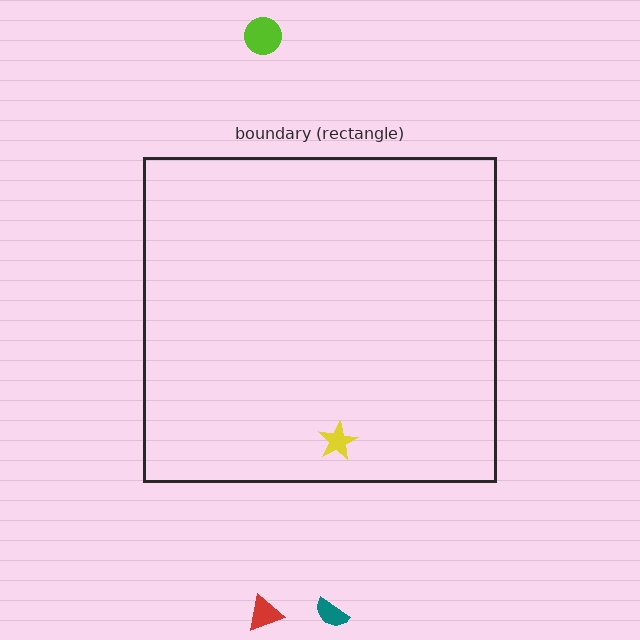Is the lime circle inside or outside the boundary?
Outside.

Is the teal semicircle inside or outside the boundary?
Outside.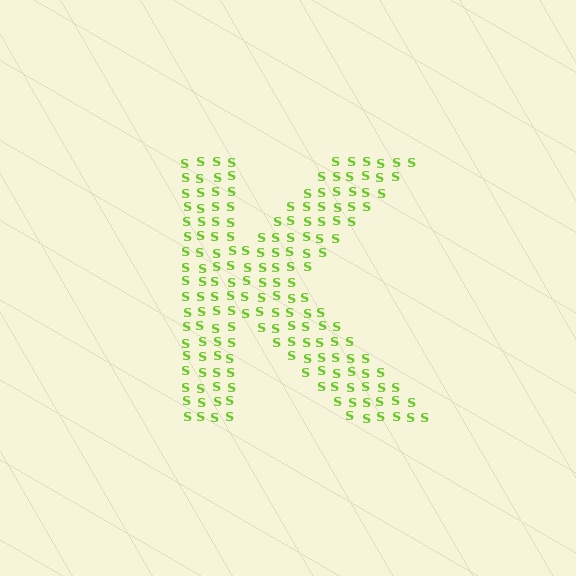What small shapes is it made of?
It is made of small letter S's.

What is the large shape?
The large shape is the letter K.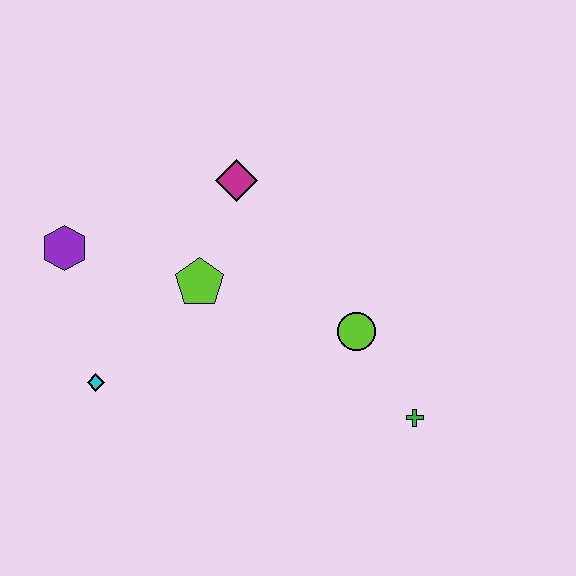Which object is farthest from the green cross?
The purple hexagon is farthest from the green cross.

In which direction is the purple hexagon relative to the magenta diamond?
The purple hexagon is to the left of the magenta diamond.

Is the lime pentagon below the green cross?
No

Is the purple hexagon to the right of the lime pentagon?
No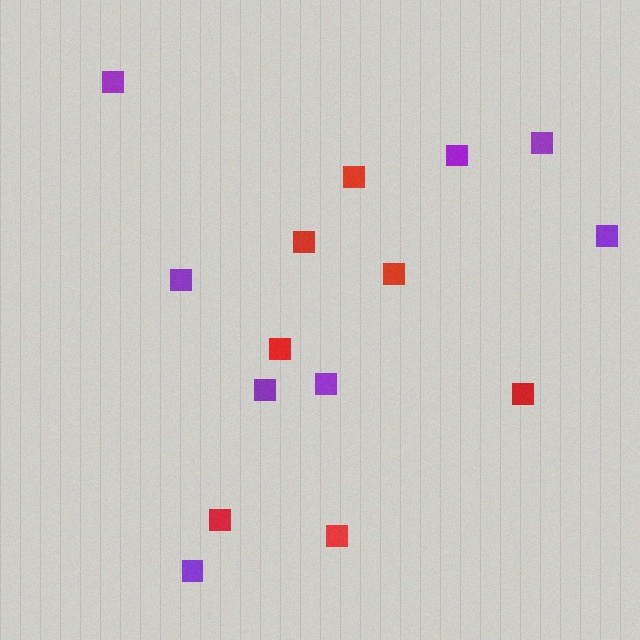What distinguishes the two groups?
There are 2 groups: one group of red squares (7) and one group of purple squares (8).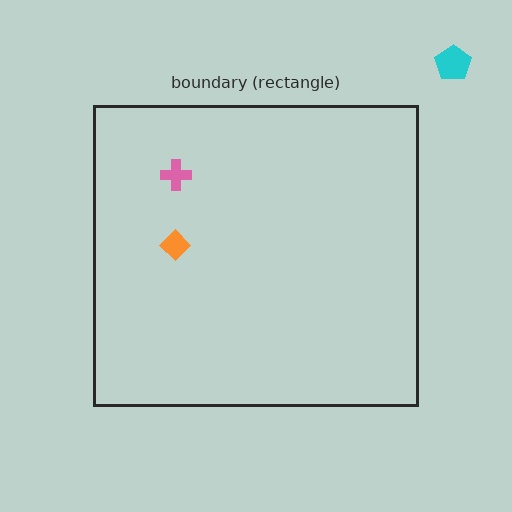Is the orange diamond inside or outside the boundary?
Inside.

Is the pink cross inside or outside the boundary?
Inside.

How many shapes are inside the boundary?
2 inside, 1 outside.